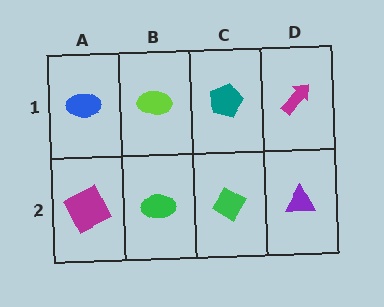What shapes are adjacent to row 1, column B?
A green ellipse (row 2, column B), a blue ellipse (row 1, column A), a teal pentagon (row 1, column C).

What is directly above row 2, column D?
A magenta arrow.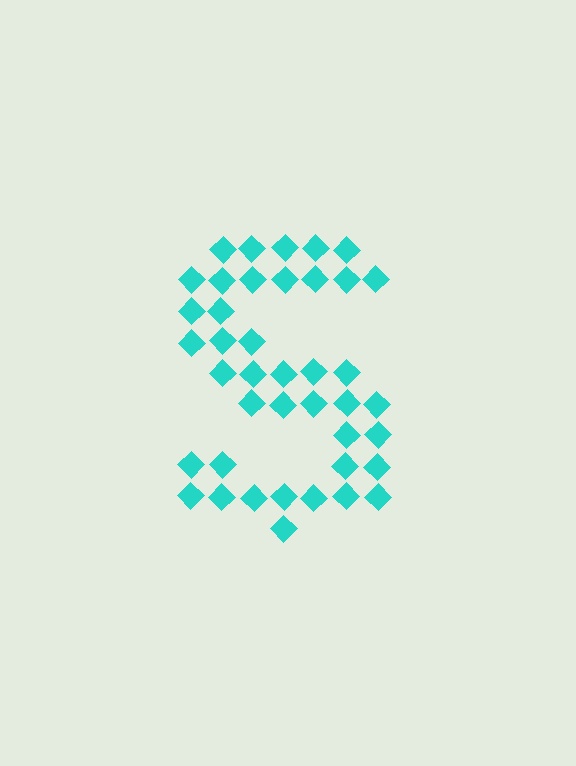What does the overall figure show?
The overall figure shows the letter S.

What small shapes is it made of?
It is made of small diamonds.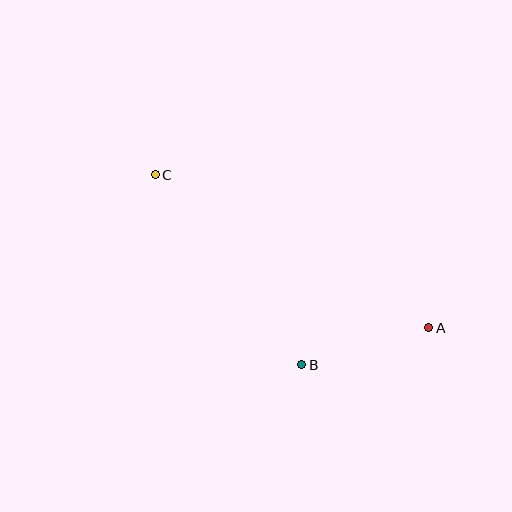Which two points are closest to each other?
Points A and B are closest to each other.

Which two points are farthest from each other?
Points A and C are farthest from each other.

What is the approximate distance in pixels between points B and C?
The distance between B and C is approximately 240 pixels.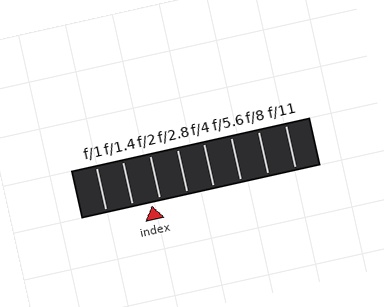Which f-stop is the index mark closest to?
The index mark is closest to f/2.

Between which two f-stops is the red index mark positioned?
The index mark is between f/1.4 and f/2.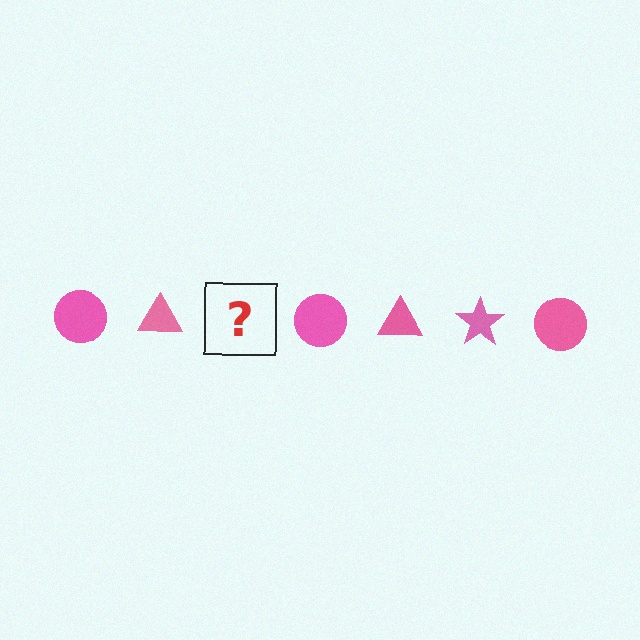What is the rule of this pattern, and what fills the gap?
The rule is that the pattern cycles through circle, triangle, star shapes in pink. The gap should be filled with a pink star.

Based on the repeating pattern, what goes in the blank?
The blank should be a pink star.